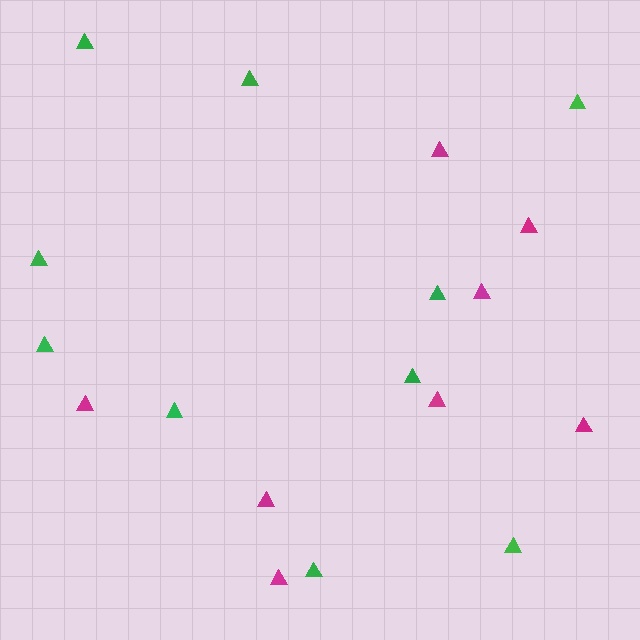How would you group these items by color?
There are 2 groups: one group of green triangles (10) and one group of magenta triangles (8).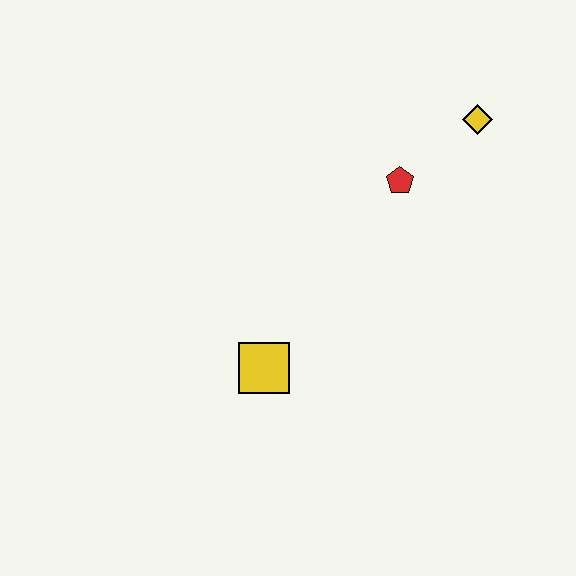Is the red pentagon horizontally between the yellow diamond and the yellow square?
Yes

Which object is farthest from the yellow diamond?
The yellow square is farthest from the yellow diamond.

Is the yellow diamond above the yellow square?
Yes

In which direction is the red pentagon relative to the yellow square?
The red pentagon is above the yellow square.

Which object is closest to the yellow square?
The red pentagon is closest to the yellow square.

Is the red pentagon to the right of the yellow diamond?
No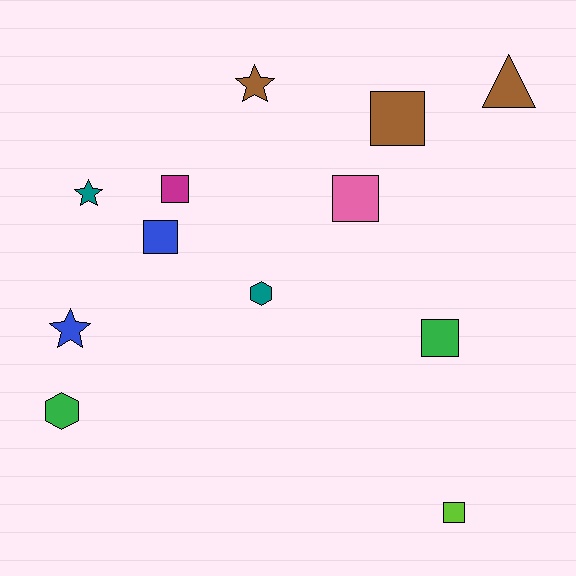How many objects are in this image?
There are 12 objects.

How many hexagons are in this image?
There are 2 hexagons.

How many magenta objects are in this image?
There is 1 magenta object.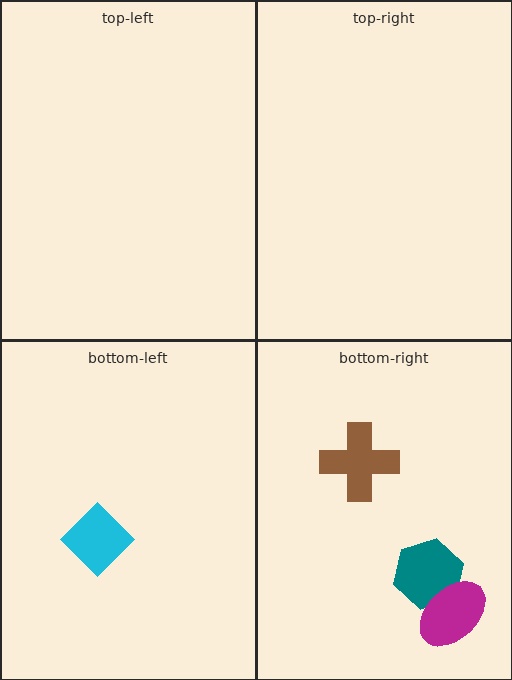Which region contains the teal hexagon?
The bottom-right region.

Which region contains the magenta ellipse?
The bottom-right region.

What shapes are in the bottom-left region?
The cyan diamond.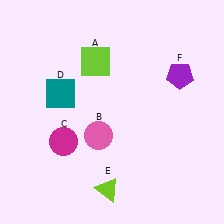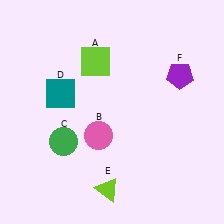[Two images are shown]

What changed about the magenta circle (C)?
In Image 1, C is magenta. In Image 2, it changed to green.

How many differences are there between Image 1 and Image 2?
There is 1 difference between the two images.